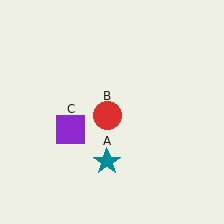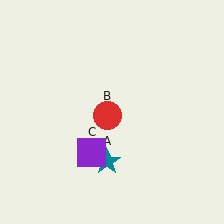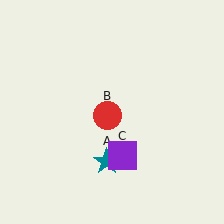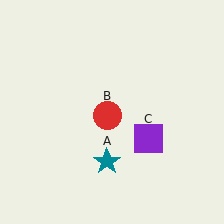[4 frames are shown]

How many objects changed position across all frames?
1 object changed position: purple square (object C).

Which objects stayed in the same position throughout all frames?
Teal star (object A) and red circle (object B) remained stationary.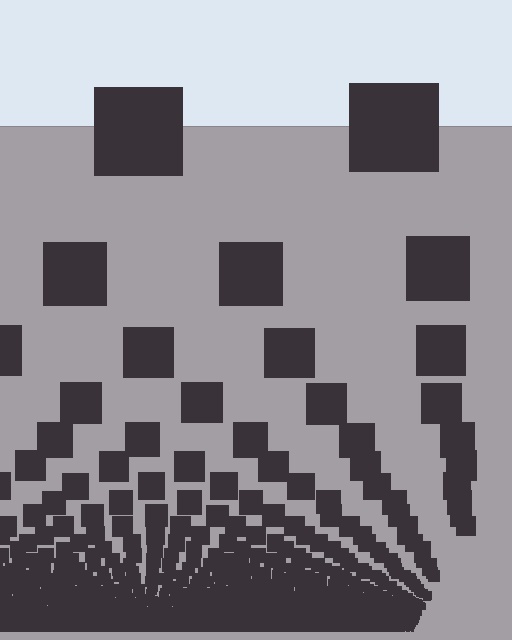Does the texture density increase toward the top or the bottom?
Density increases toward the bottom.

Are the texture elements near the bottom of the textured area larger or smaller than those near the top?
Smaller. The gradient is inverted — elements near the bottom are smaller and denser.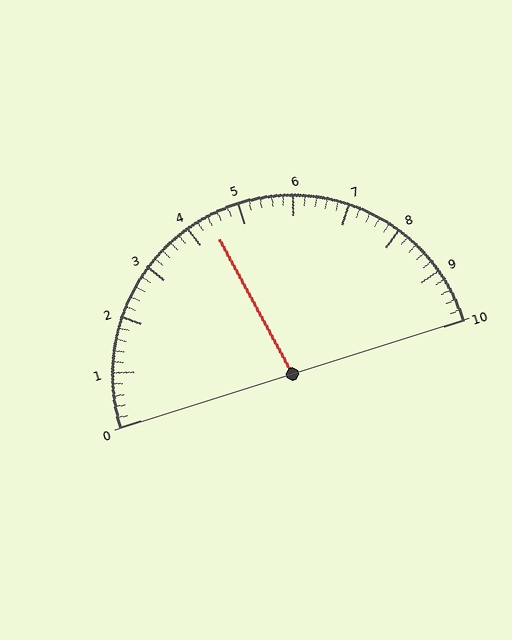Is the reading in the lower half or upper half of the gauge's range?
The reading is in the lower half of the range (0 to 10).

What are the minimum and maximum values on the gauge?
The gauge ranges from 0 to 10.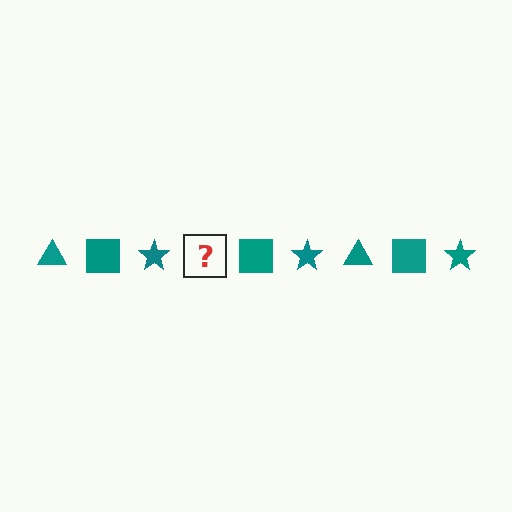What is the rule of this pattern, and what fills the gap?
The rule is that the pattern cycles through triangle, square, star shapes in teal. The gap should be filled with a teal triangle.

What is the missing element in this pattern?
The missing element is a teal triangle.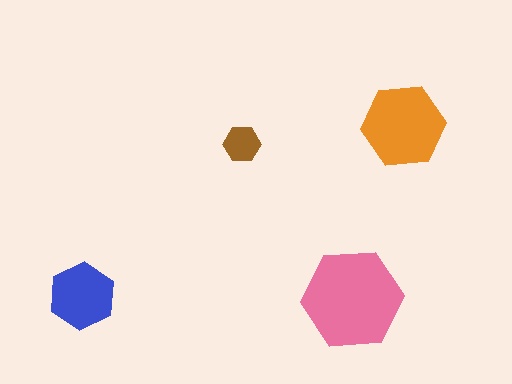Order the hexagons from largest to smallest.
the pink one, the orange one, the blue one, the brown one.